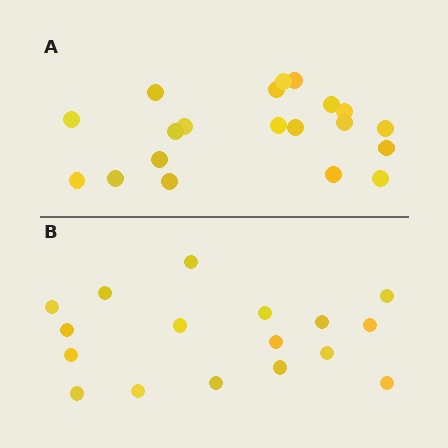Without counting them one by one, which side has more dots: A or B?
Region A (the top region) has more dots.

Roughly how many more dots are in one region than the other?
Region A has just a few more — roughly 2 or 3 more dots than region B.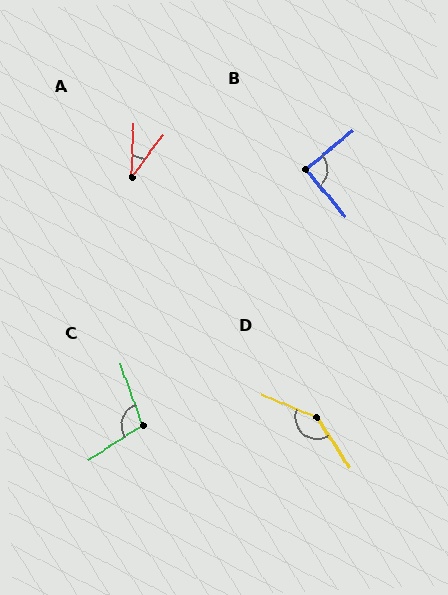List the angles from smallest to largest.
A (33°), B (89°), C (104°), D (145°).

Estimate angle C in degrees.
Approximately 104 degrees.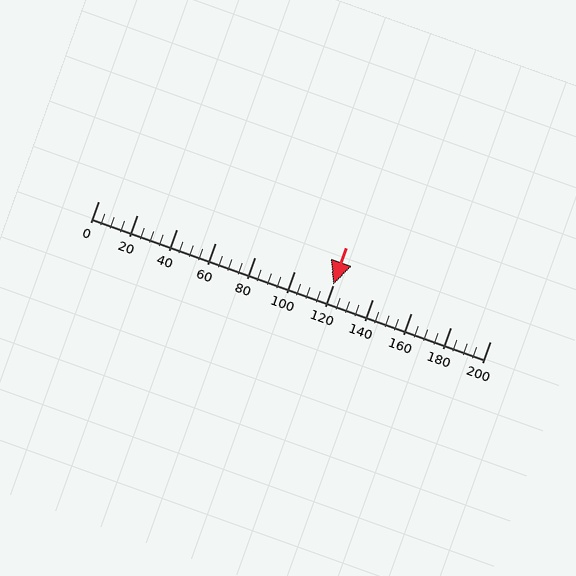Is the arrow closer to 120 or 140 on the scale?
The arrow is closer to 120.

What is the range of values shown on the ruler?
The ruler shows values from 0 to 200.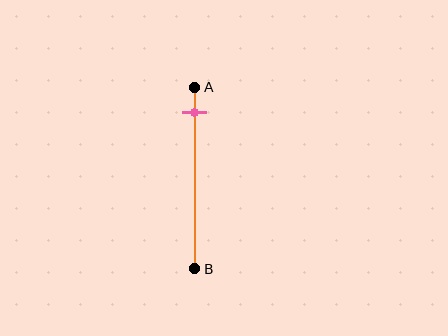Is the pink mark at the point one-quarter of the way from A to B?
No, the mark is at about 15% from A, not at the 25% one-quarter point.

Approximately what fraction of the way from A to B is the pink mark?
The pink mark is approximately 15% of the way from A to B.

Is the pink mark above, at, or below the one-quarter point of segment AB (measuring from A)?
The pink mark is above the one-quarter point of segment AB.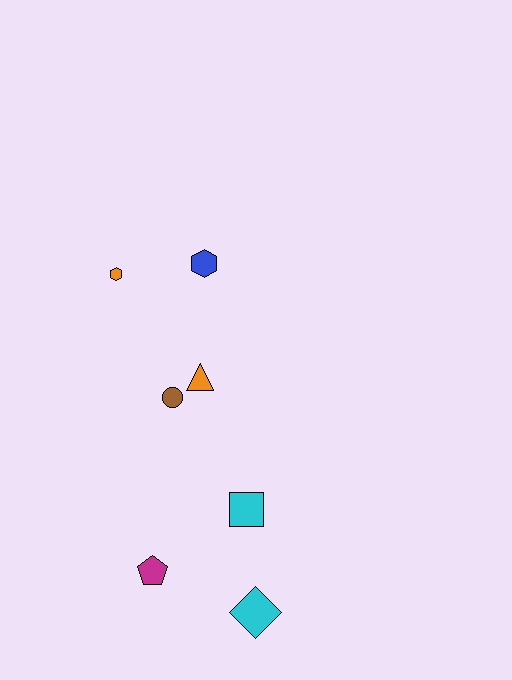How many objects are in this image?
There are 7 objects.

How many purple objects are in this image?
There are no purple objects.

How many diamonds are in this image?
There is 1 diamond.